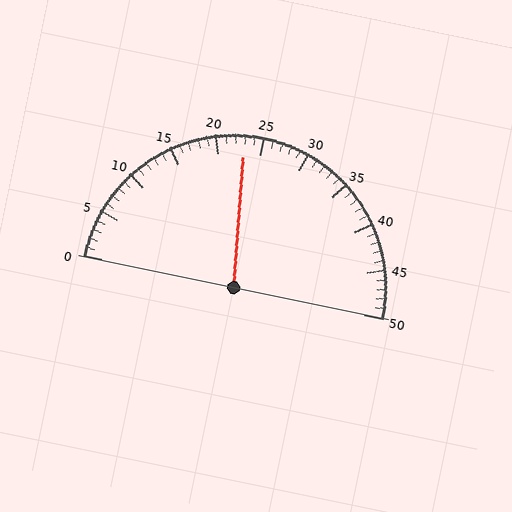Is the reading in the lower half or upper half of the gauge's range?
The reading is in the lower half of the range (0 to 50).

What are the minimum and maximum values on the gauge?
The gauge ranges from 0 to 50.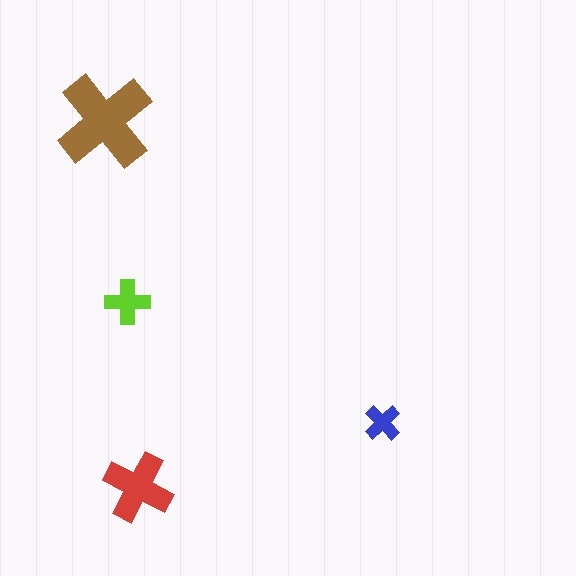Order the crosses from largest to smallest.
the brown one, the red one, the lime one, the blue one.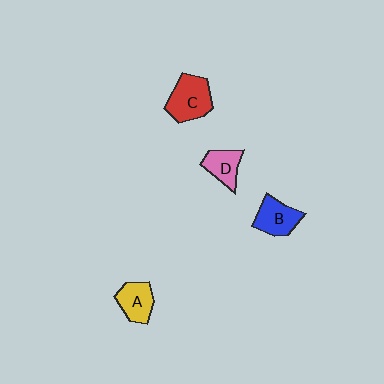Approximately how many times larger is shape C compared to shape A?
Approximately 1.4 times.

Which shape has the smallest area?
Shape D (pink).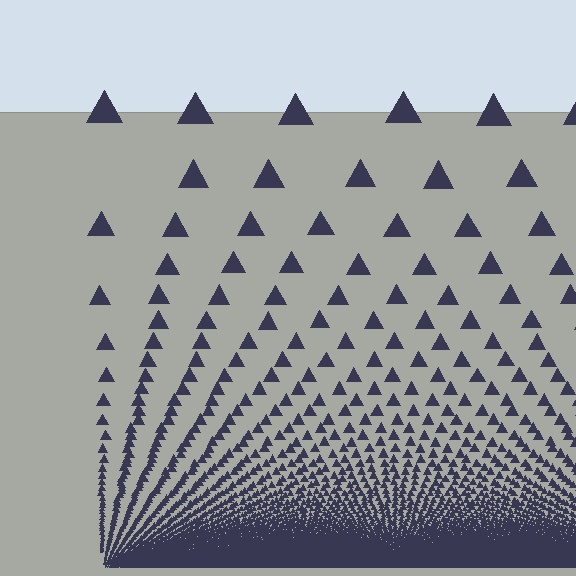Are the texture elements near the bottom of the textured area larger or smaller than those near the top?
Smaller. The gradient is inverted — elements near the bottom are smaller and denser.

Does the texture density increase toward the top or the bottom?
Density increases toward the bottom.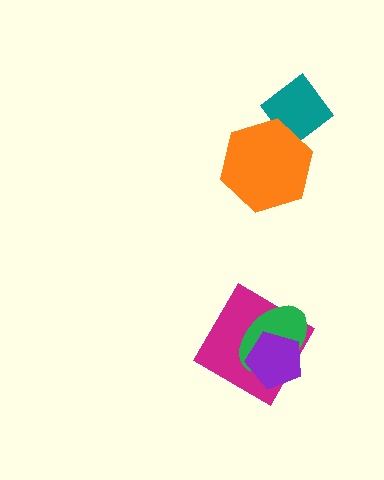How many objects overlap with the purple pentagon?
2 objects overlap with the purple pentagon.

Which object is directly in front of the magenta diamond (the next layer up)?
The green ellipse is directly in front of the magenta diamond.